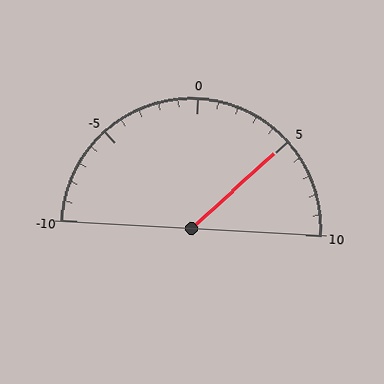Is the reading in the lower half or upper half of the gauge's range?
The reading is in the upper half of the range (-10 to 10).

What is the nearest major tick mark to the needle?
The nearest major tick mark is 5.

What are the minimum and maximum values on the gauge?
The gauge ranges from -10 to 10.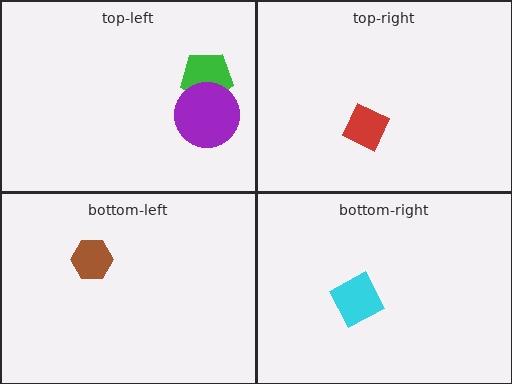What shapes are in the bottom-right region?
The cyan square.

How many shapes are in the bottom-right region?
1.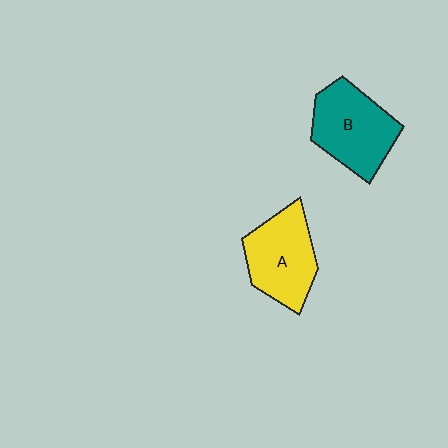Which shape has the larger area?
Shape B (teal).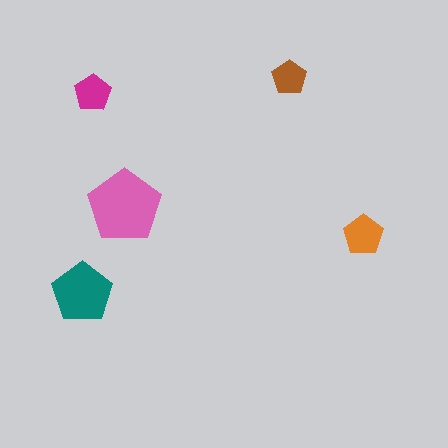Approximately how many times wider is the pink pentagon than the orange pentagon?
About 2 times wider.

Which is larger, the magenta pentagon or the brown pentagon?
The magenta one.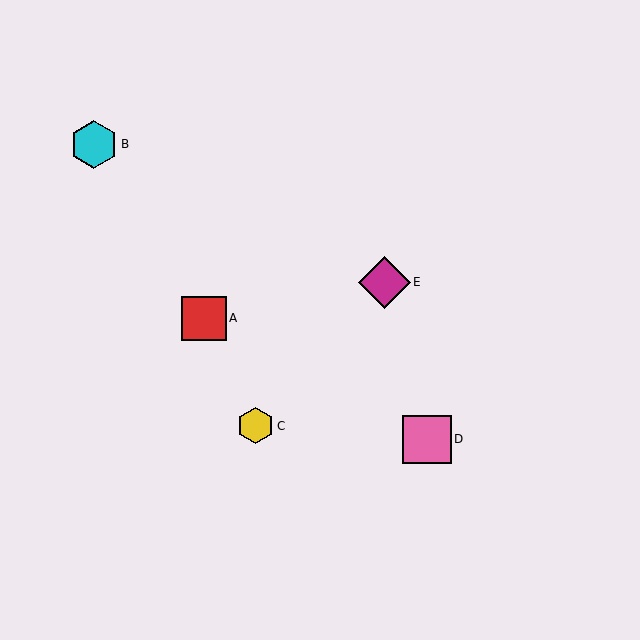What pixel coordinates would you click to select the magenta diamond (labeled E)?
Click at (384, 282) to select the magenta diamond E.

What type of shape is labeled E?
Shape E is a magenta diamond.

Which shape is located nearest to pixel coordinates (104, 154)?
The cyan hexagon (labeled B) at (94, 144) is nearest to that location.